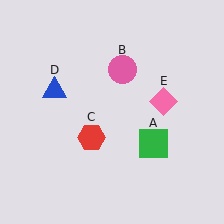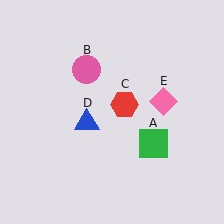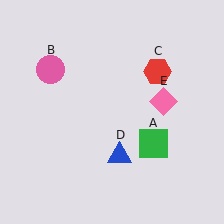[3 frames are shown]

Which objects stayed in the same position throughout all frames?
Green square (object A) and pink diamond (object E) remained stationary.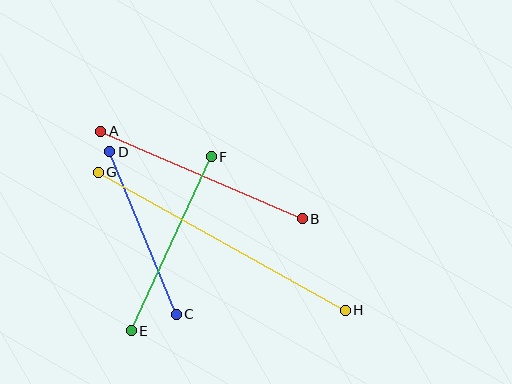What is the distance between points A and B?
The distance is approximately 220 pixels.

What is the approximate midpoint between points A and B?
The midpoint is at approximately (201, 175) pixels.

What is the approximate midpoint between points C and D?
The midpoint is at approximately (143, 233) pixels.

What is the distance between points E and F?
The distance is approximately 192 pixels.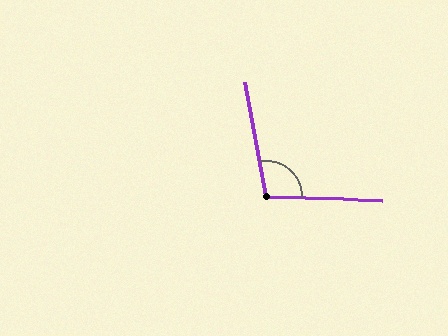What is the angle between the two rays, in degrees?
Approximately 102 degrees.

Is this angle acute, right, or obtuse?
It is obtuse.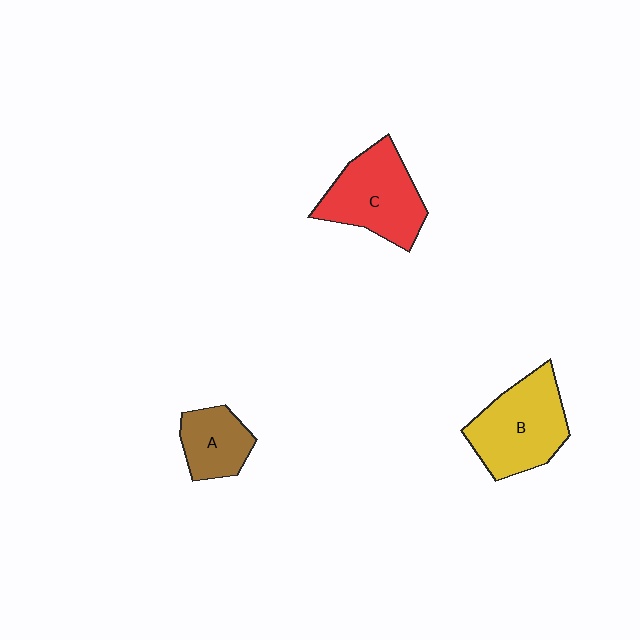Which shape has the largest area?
Shape B (yellow).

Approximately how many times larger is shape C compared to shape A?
Approximately 1.7 times.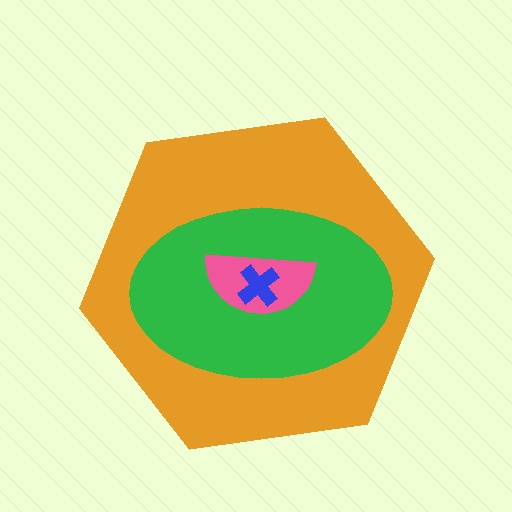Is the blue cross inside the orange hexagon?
Yes.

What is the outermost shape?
The orange hexagon.